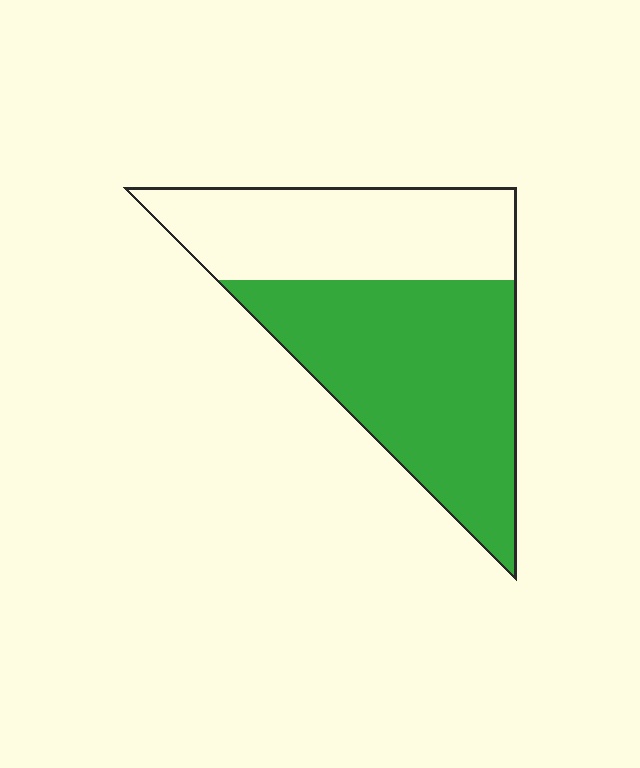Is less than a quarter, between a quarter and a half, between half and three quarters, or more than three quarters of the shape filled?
Between half and three quarters.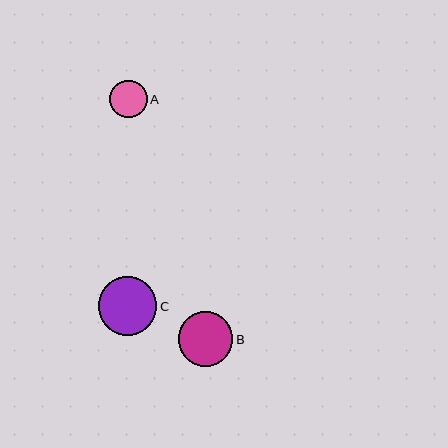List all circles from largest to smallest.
From largest to smallest: C, B, A.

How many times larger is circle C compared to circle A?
Circle C is approximately 1.6 times the size of circle A.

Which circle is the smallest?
Circle A is the smallest with a size of approximately 37 pixels.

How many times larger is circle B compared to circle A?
Circle B is approximately 1.5 times the size of circle A.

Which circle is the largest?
Circle C is the largest with a size of approximately 58 pixels.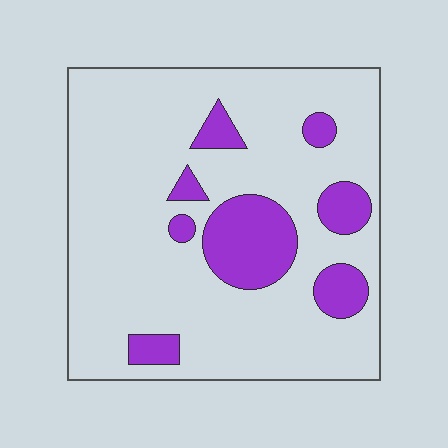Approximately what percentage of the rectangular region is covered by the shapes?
Approximately 20%.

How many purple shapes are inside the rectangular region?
8.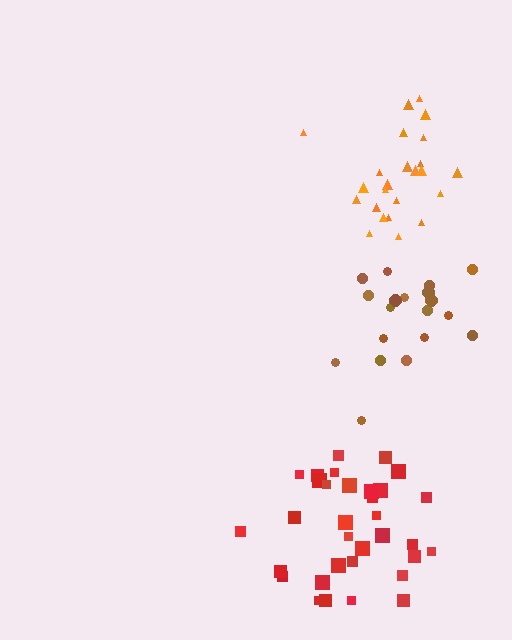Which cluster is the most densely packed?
Orange.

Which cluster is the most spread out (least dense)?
Brown.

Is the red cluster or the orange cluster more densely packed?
Orange.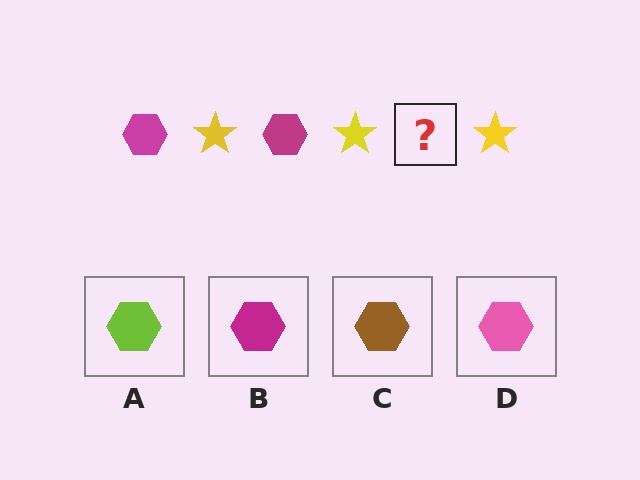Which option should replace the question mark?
Option B.